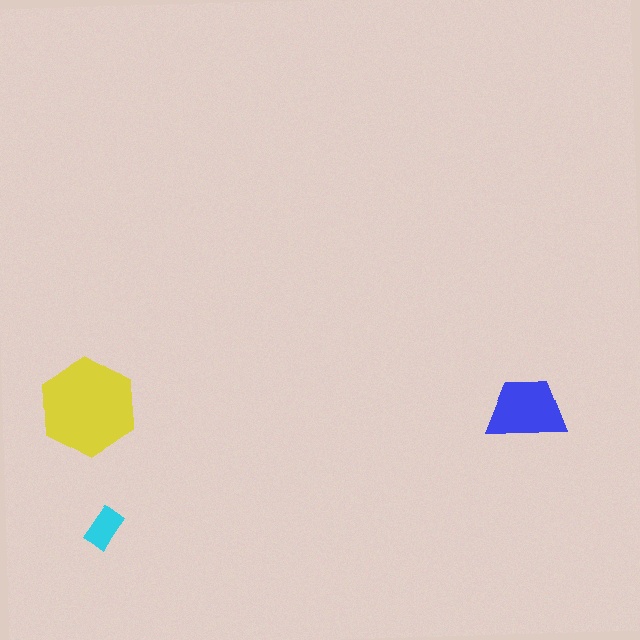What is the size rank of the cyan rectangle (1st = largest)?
3rd.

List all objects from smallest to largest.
The cyan rectangle, the blue trapezoid, the yellow hexagon.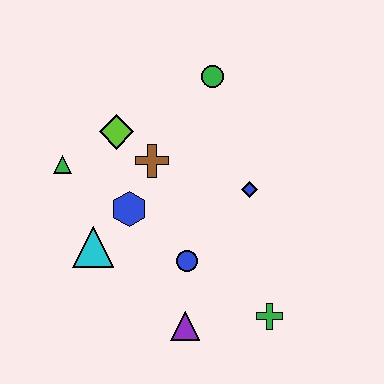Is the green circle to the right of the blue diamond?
No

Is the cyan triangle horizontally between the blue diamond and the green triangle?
Yes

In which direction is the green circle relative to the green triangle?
The green circle is to the right of the green triangle.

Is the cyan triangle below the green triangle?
Yes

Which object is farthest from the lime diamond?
The green cross is farthest from the lime diamond.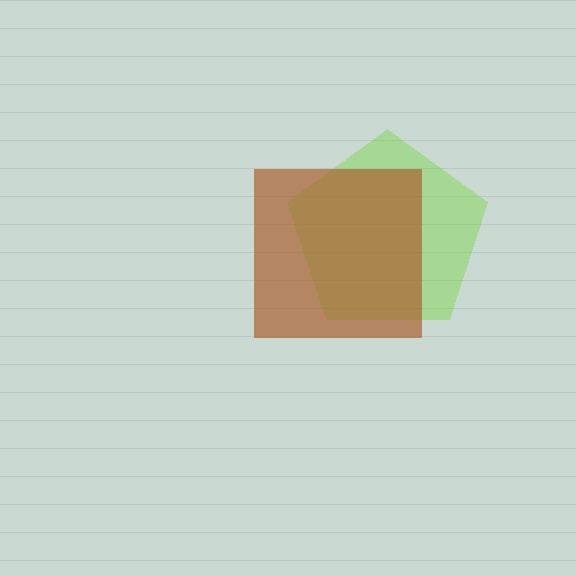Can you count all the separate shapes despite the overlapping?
Yes, there are 2 separate shapes.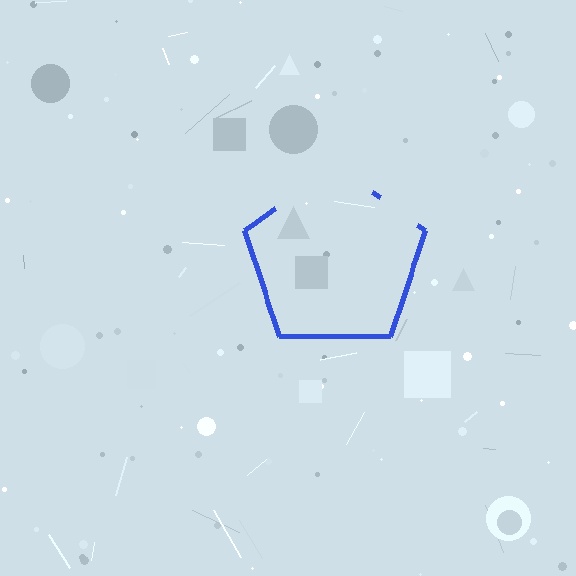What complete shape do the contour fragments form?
The contour fragments form a pentagon.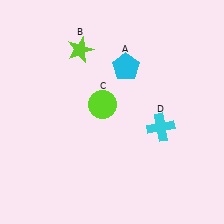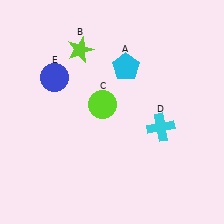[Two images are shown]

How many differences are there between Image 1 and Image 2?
There is 1 difference between the two images.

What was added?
A blue circle (E) was added in Image 2.